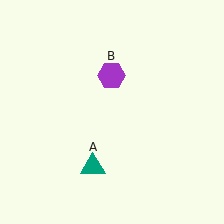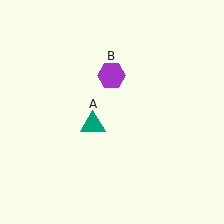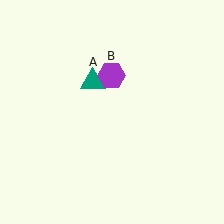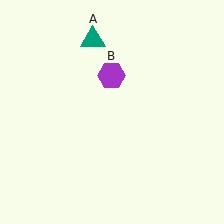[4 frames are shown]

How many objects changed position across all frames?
1 object changed position: teal triangle (object A).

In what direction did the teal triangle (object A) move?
The teal triangle (object A) moved up.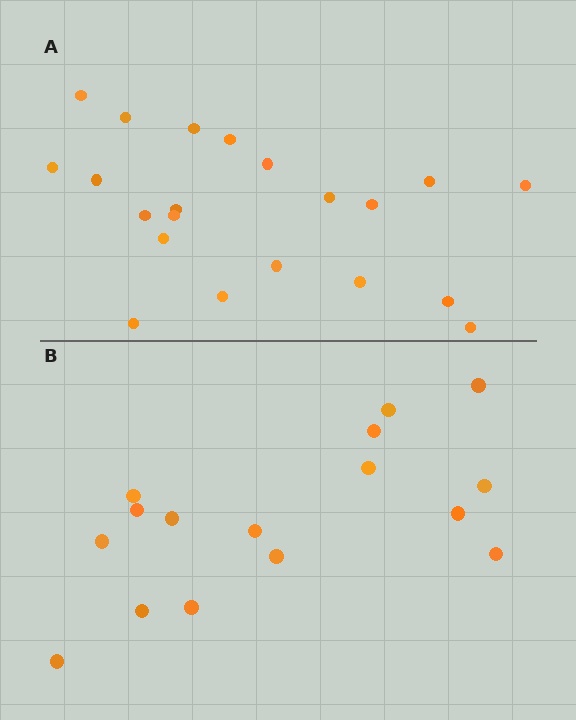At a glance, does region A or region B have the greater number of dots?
Region A (the top region) has more dots.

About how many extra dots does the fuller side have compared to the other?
Region A has about 5 more dots than region B.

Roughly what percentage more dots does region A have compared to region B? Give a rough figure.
About 30% more.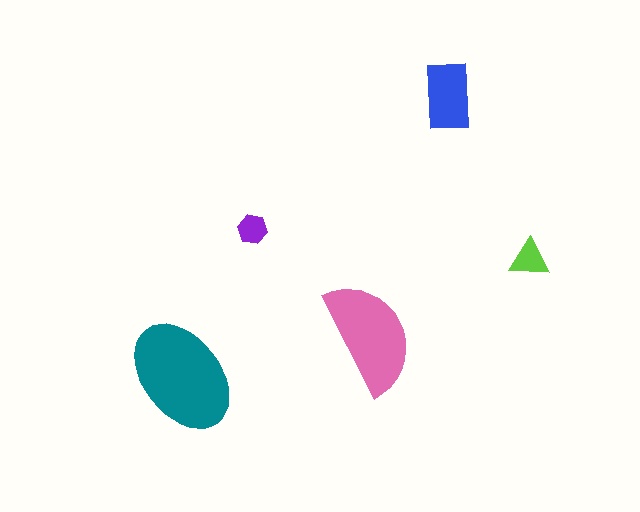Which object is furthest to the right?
The lime triangle is rightmost.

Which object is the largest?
The teal ellipse.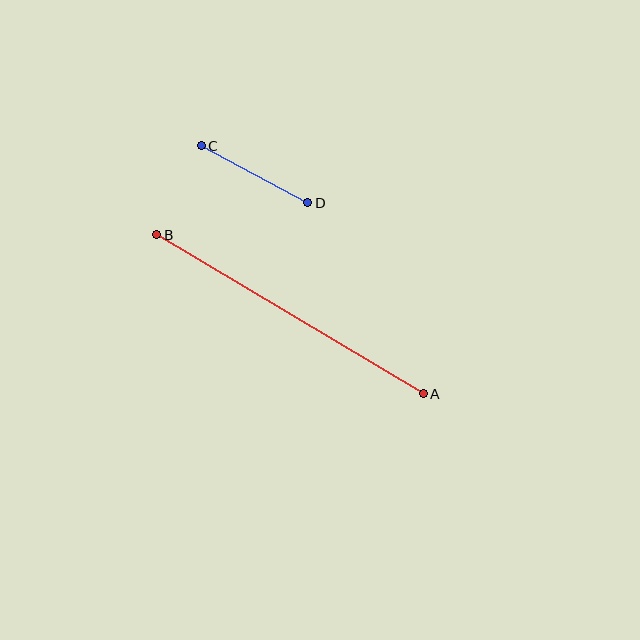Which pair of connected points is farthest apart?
Points A and B are farthest apart.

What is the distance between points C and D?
The distance is approximately 121 pixels.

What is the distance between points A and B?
The distance is approximately 310 pixels.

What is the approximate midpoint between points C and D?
The midpoint is at approximately (254, 174) pixels.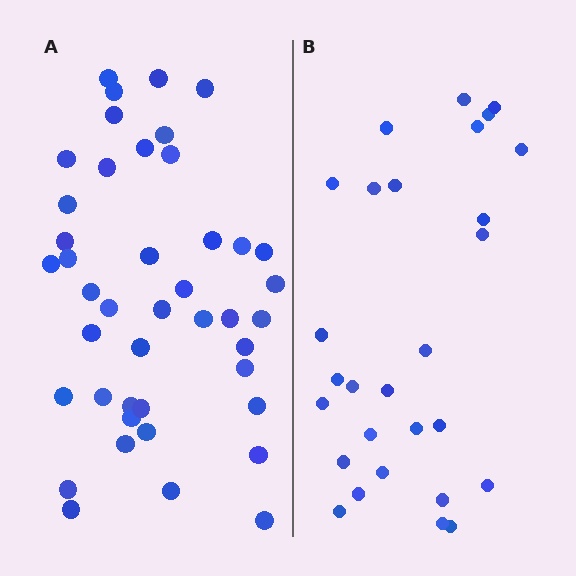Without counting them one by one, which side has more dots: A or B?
Region A (the left region) has more dots.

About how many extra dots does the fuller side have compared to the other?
Region A has approximately 15 more dots than region B.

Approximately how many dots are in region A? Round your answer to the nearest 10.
About 40 dots. (The exact count is 43, which rounds to 40.)